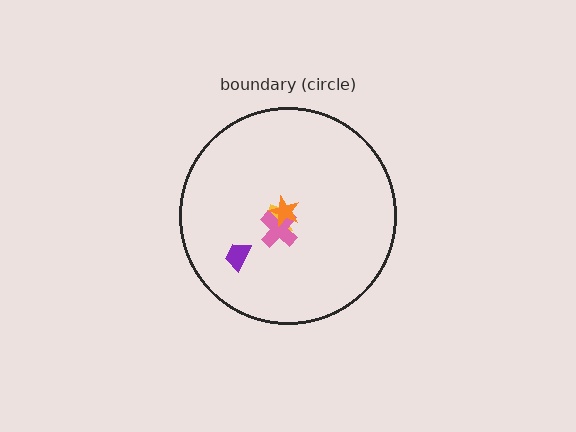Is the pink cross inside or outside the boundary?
Inside.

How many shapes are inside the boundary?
4 inside, 0 outside.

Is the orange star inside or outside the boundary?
Inside.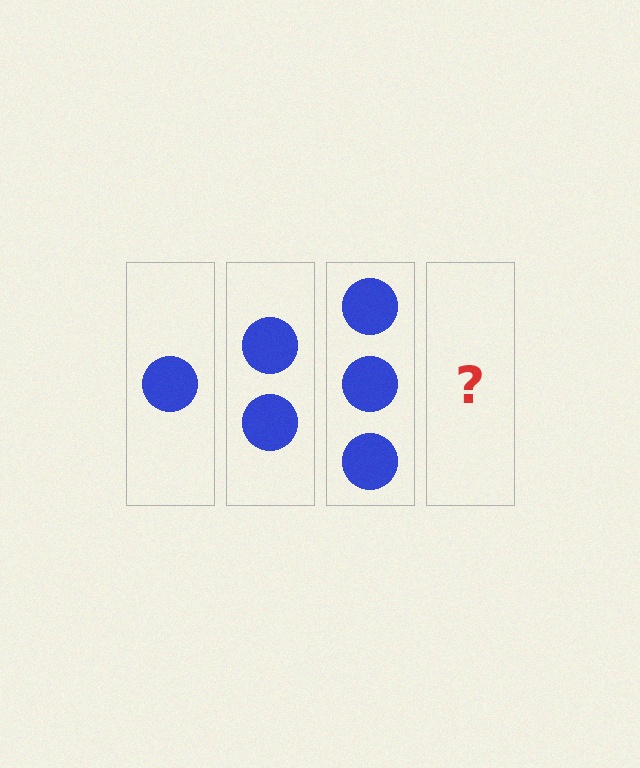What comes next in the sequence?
The next element should be 4 circles.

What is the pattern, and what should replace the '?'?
The pattern is that each step adds one more circle. The '?' should be 4 circles.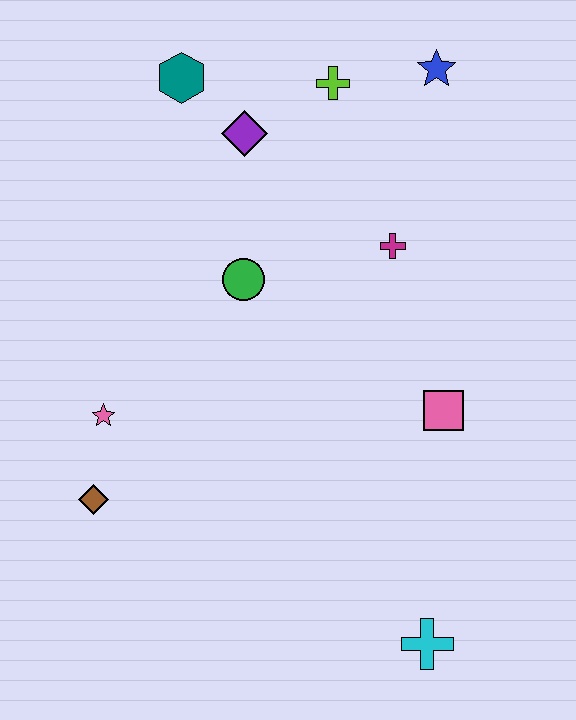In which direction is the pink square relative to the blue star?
The pink square is below the blue star.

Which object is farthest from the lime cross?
The cyan cross is farthest from the lime cross.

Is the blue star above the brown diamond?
Yes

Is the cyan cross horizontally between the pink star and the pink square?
Yes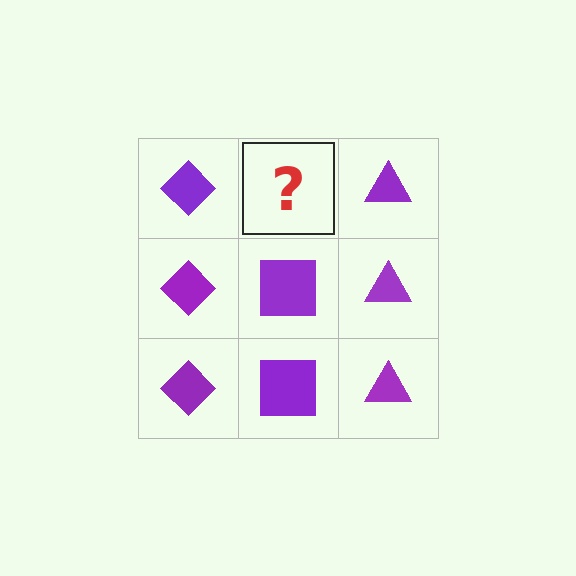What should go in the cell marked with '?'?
The missing cell should contain a purple square.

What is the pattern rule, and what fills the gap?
The rule is that each column has a consistent shape. The gap should be filled with a purple square.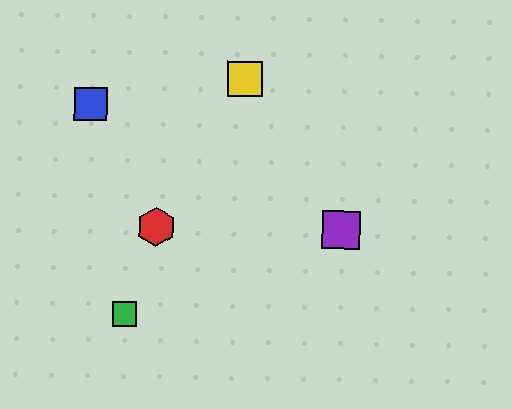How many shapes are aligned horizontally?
2 shapes (the red hexagon, the purple square) are aligned horizontally.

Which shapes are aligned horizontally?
The red hexagon, the purple square are aligned horizontally.